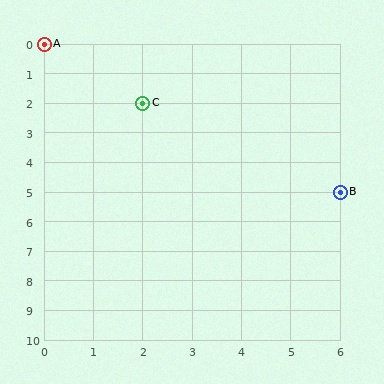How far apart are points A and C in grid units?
Points A and C are 2 columns and 2 rows apart (about 2.8 grid units diagonally).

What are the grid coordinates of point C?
Point C is at grid coordinates (2, 2).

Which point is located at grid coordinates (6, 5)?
Point B is at (6, 5).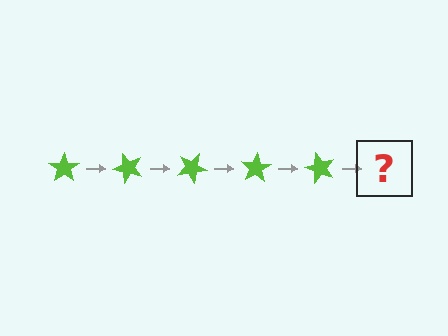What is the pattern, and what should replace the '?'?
The pattern is that the star rotates 50 degrees each step. The '?' should be a lime star rotated 250 degrees.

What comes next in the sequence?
The next element should be a lime star rotated 250 degrees.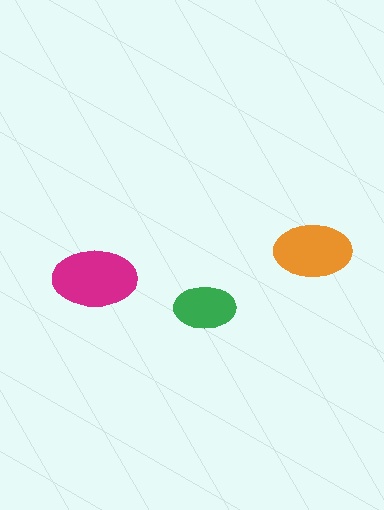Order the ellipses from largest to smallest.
the magenta one, the orange one, the green one.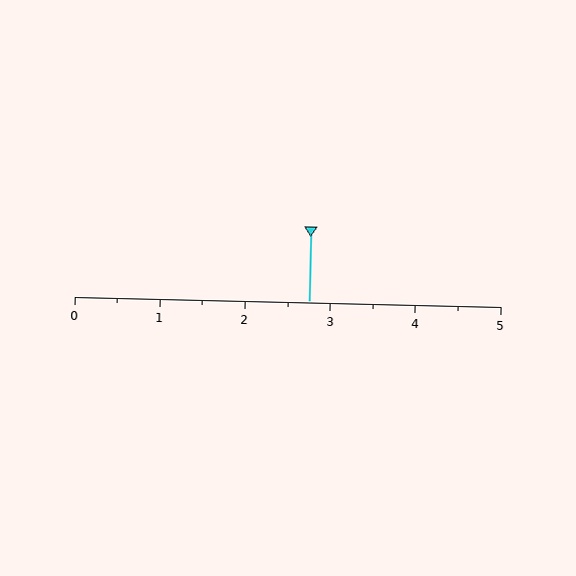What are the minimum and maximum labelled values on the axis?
The axis runs from 0 to 5.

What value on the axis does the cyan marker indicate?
The marker indicates approximately 2.8.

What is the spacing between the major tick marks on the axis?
The major ticks are spaced 1 apart.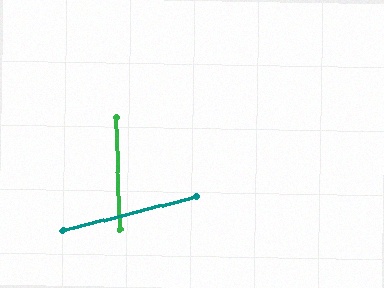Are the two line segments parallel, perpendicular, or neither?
Neither parallel nor perpendicular — they differ by about 78°.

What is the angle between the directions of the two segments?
Approximately 78 degrees.